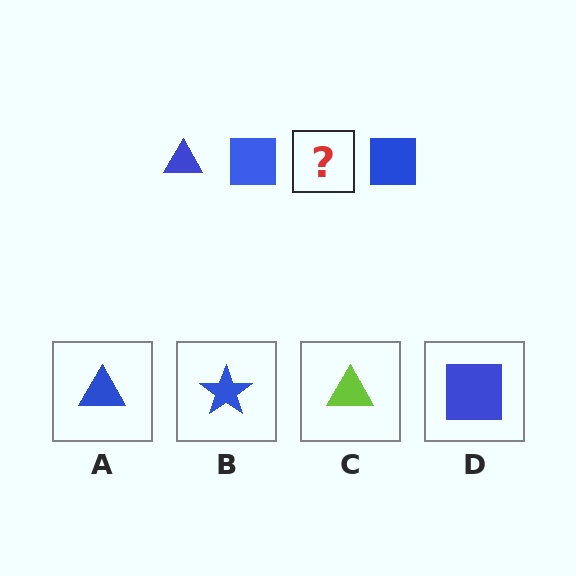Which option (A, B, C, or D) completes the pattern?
A.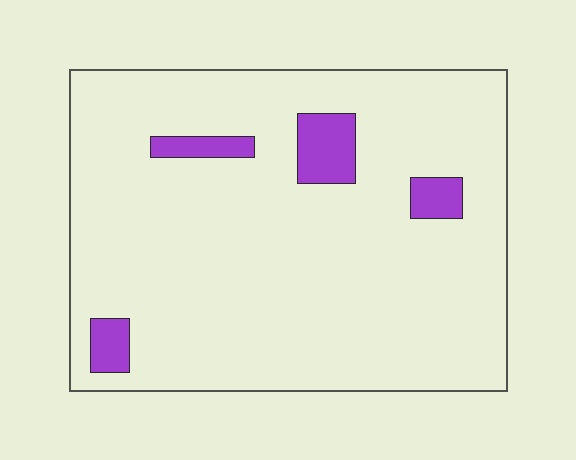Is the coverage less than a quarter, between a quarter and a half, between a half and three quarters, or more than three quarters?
Less than a quarter.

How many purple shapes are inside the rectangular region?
4.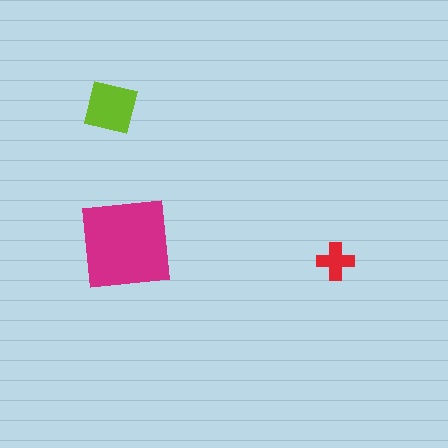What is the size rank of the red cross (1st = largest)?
3rd.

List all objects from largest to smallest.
The magenta square, the lime square, the red cross.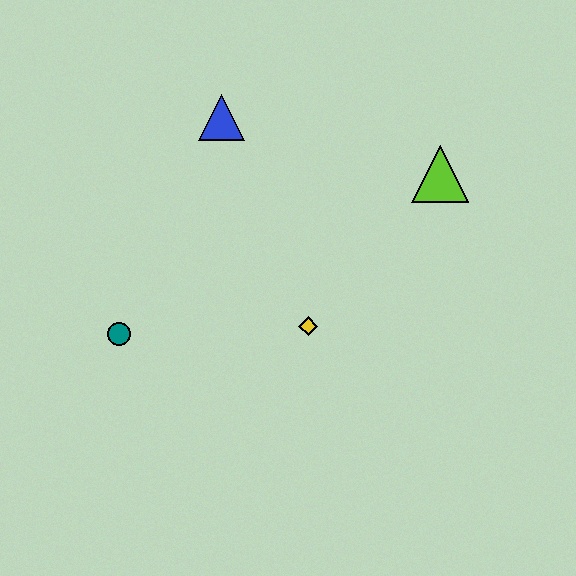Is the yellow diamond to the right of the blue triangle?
Yes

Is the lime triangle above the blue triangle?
No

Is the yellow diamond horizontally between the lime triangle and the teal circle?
Yes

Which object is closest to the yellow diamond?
The teal circle is closest to the yellow diamond.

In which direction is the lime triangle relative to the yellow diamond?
The lime triangle is above the yellow diamond.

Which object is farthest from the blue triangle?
The teal circle is farthest from the blue triangle.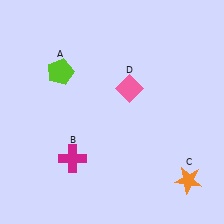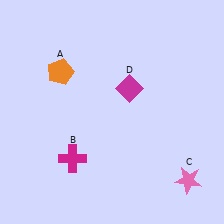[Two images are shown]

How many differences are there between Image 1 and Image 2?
There are 3 differences between the two images.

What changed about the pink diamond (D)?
In Image 1, D is pink. In Image 2, it changed to magenta.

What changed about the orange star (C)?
In Image 1, C is orange. In Image 2, it changed to pink.